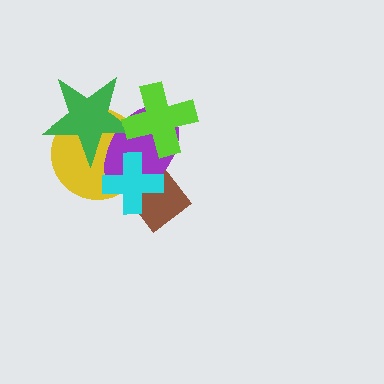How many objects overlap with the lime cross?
4 objects overlap with the lime cross.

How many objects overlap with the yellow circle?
5 objects overlap with the yellow circle.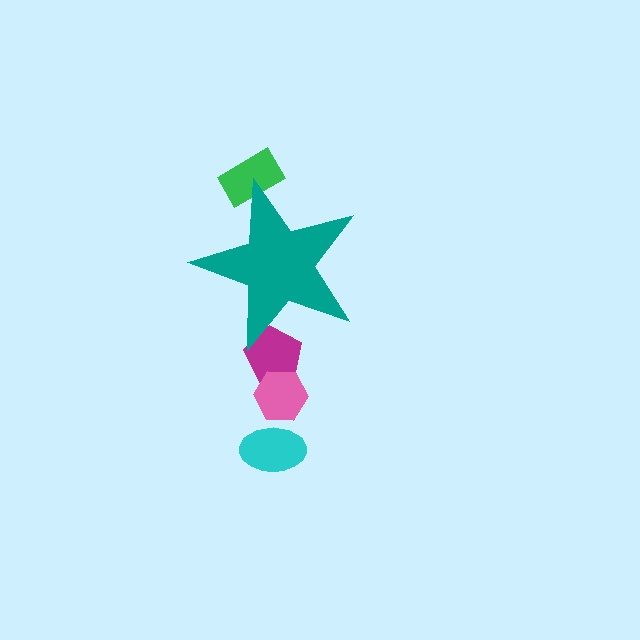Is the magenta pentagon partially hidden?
Yes, the magenta pentagon is partially hidden behind the teal star.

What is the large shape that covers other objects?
A teal star.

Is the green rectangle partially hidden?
Yes, the green rectangle is partially hidden behind the teal star.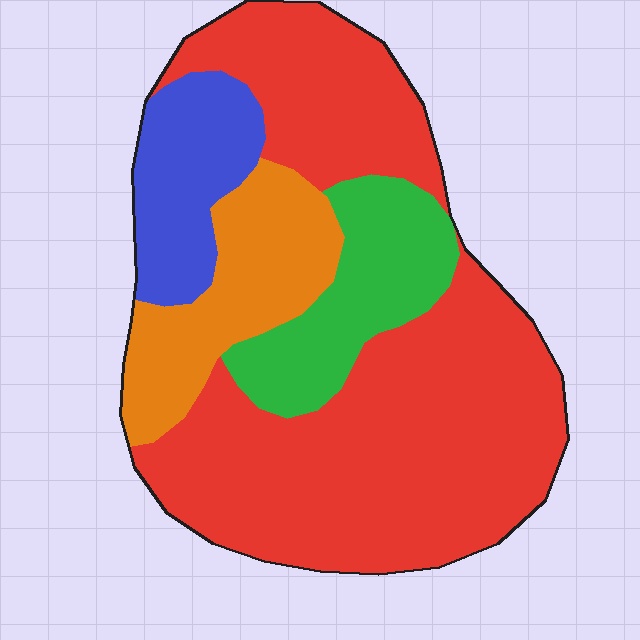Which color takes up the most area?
Red, at roughly 60%.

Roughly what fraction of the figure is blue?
Blue covers around 10% of the figure.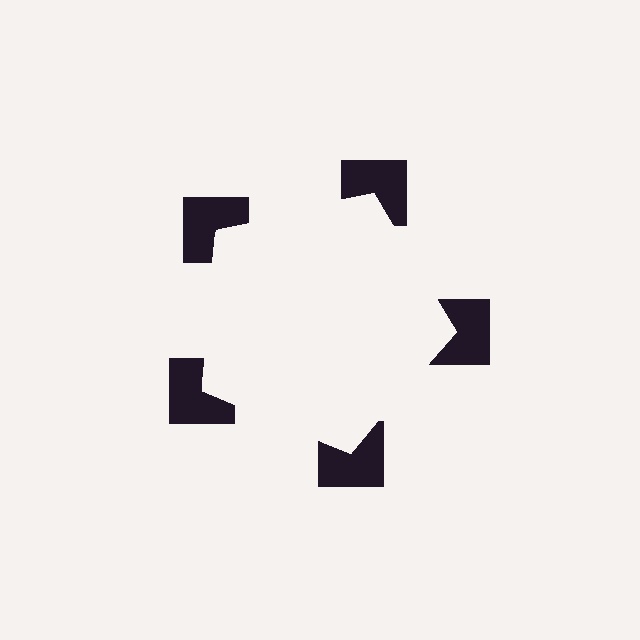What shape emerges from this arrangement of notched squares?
An illusory pentagon — its edges are inferred from the aligned wedge cuts in the notched squares, not physically drawn.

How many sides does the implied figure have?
5 sides.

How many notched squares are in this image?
There are 5 — one at each vertex of the illusory pentagon.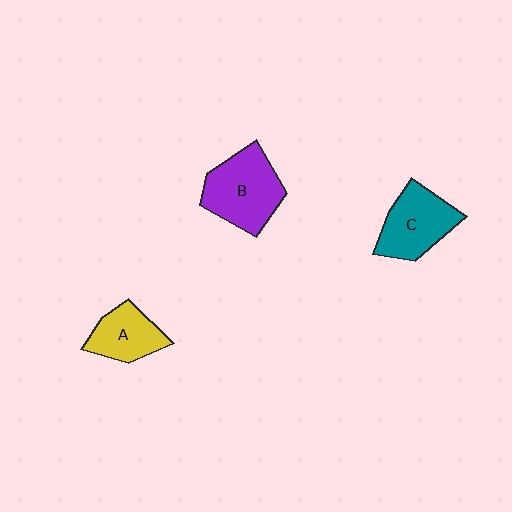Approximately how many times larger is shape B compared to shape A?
Approximately 1.5 times.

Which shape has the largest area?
Shape B (purple).